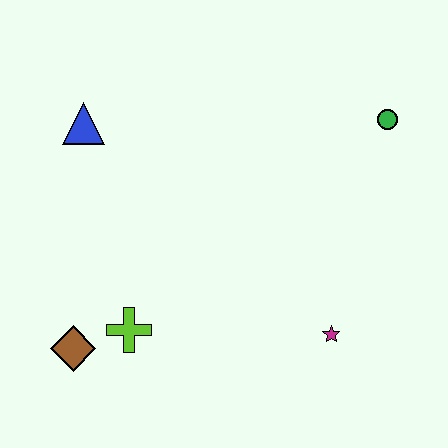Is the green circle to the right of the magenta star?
Yes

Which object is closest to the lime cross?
The brown diamond is closest to the lime cross.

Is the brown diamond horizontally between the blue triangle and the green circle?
No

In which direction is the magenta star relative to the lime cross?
The magenta star is to the right of the lime cross.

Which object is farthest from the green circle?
The brown diamond is farthest from the green circle.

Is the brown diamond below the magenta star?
Yes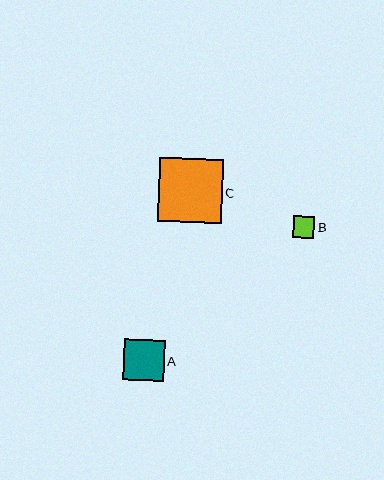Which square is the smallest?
Square B is the smallest with a size of approximately 21 pixels.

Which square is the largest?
Square C is the largest with a size of approximately 63 pixels.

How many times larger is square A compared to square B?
Square A is approximately 1.9 times the size of square B.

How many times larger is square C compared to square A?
Square C is approximately 1.6 times the size of square A.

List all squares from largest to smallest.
From largest to smallest: C, A, B.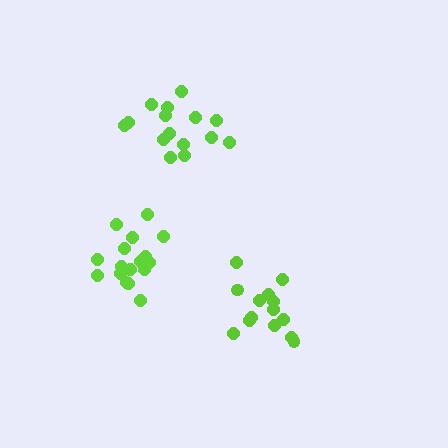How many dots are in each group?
Group 1: 17 dots, Group 2: 14 dots, Group 3: 15 dots (46 total).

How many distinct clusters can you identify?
There are 3 distinct clusters.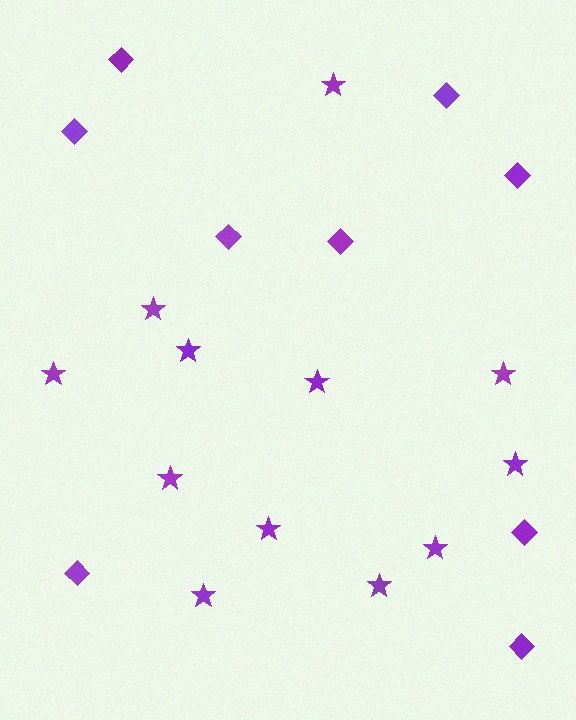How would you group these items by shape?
There are 2 groups: one group of diamonds (9) and one group of stars (12).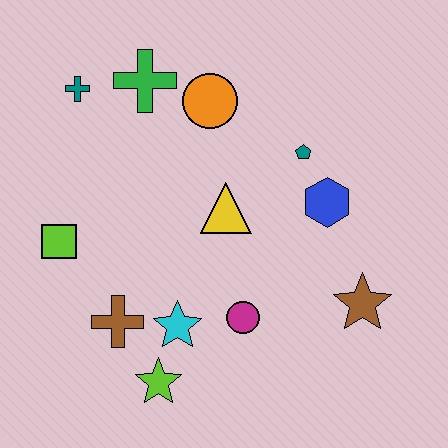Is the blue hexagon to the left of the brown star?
Yes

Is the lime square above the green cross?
No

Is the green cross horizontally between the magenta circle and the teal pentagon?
No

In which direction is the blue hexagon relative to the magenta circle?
The blue hexagon is above the magenta circle.